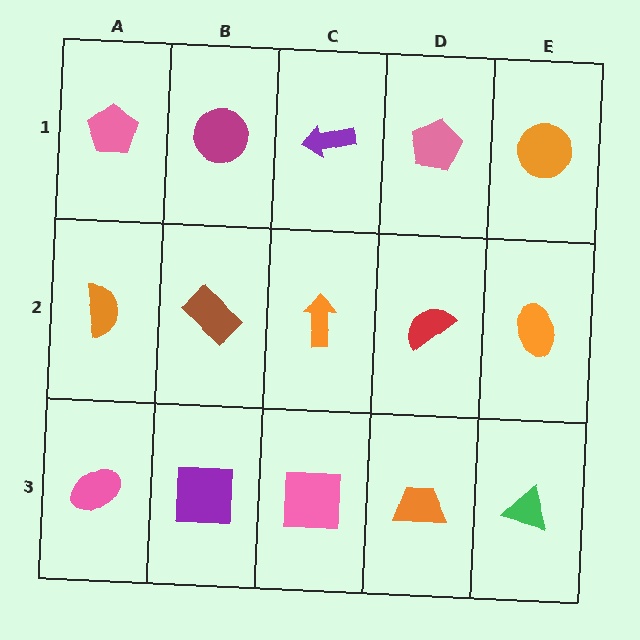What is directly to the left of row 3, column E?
An orange trapezoid.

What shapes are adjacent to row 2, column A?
A pink pentagon (row 1, column A), a pink ellipse (row 3, column A), a brown rectangle (row 2, column B).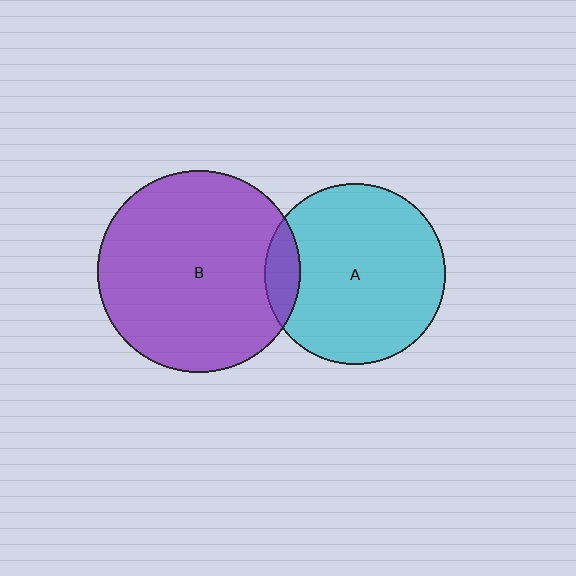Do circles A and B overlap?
Yes.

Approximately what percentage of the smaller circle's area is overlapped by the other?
Approximately 10%.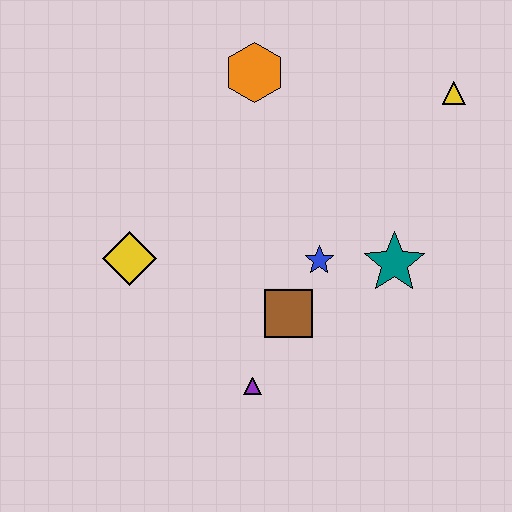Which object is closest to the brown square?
The blue star is closest to the brown square.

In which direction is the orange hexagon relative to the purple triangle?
The orange hexagon is above the purple triangle.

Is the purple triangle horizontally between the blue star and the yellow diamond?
Yes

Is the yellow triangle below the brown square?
No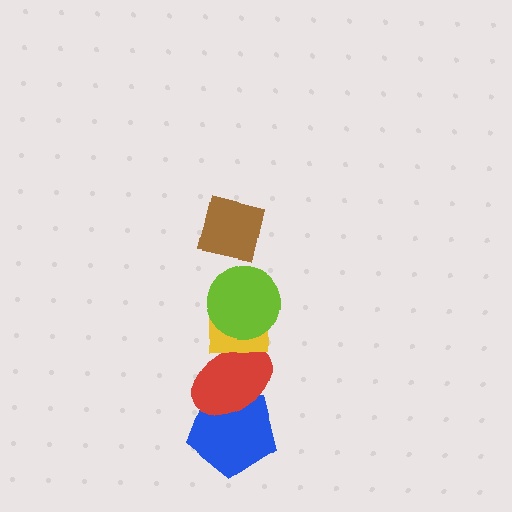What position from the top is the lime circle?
The lime circle is 2nd from the top.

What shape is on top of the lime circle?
The brown square is on top of the lime circle.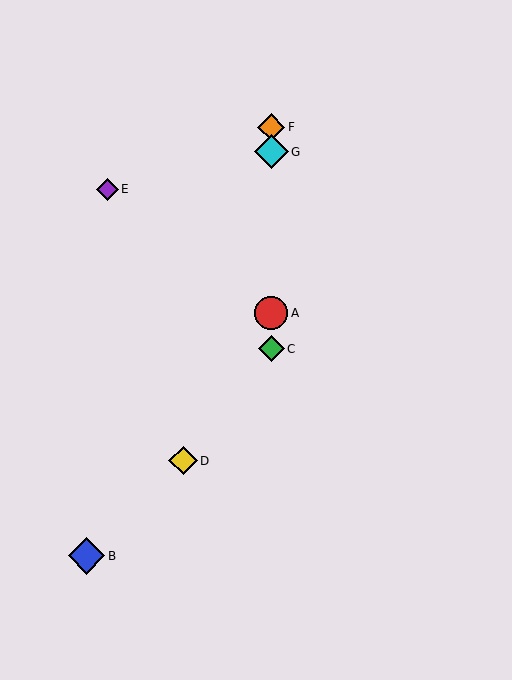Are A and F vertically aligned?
Yes, both are at x≈271.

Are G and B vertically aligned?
No, G is at x≈271 and B is at x≈86.